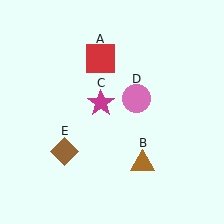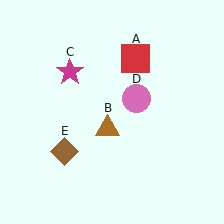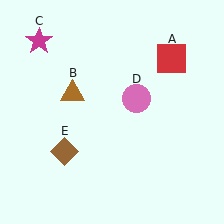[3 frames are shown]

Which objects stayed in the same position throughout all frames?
Pink circle (object D) and brown diamond (object E) remained stationary.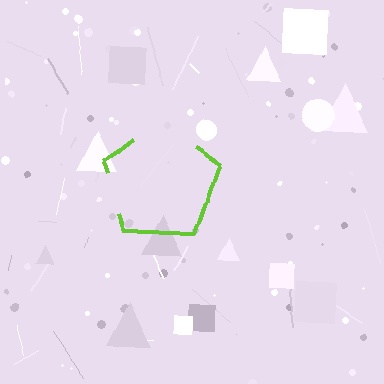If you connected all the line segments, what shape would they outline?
They would outline a pentagon.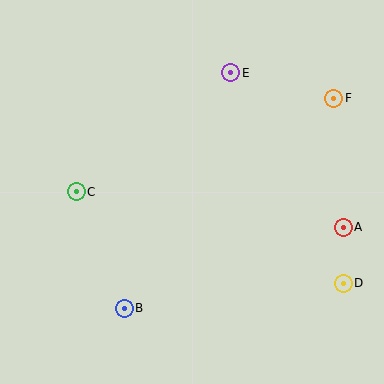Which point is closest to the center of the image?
Point C at (76, 192) is closest to the center.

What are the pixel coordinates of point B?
Point B is at (124, 308).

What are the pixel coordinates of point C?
Point C is at (76, 192).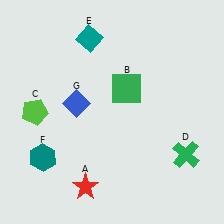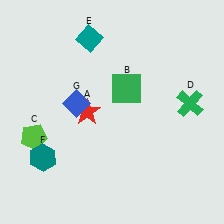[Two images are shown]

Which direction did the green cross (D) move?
The green cross (D) moved up.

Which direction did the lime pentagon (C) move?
The lime pentagon (C) moved down.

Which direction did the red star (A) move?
The red star (A) moved up.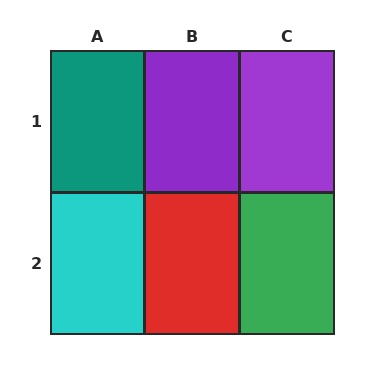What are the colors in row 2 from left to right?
Cyan, red, green.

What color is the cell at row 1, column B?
Purple.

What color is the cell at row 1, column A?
Teal.